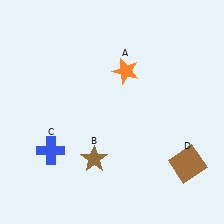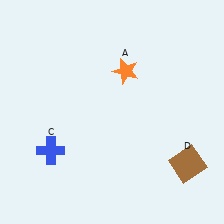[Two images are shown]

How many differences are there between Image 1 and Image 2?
There is 1 difference between the two images.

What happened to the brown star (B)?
The brown star (B) was removed in Image 2. It was in the bottom-left area of Image 1.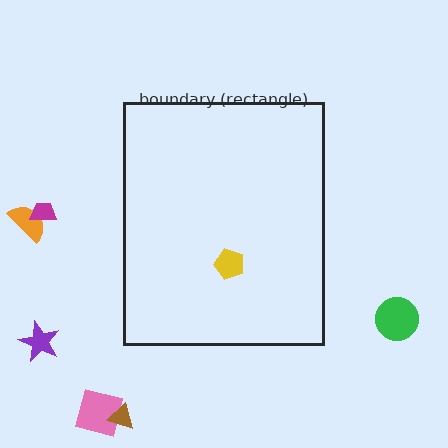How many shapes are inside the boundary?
1 inside, 6 outside.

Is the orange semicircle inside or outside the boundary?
Outside.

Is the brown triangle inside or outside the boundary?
Outside.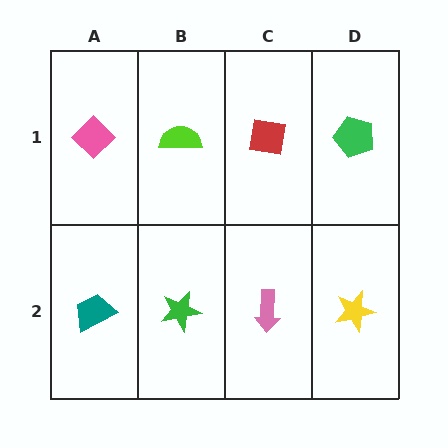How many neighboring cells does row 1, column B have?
3.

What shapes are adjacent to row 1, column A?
A teal trapezoid (row 2, column A), a lime semicircle (row 1, column B).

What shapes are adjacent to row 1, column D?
A yellow star (row 2, column D), a red square (row 1, column C).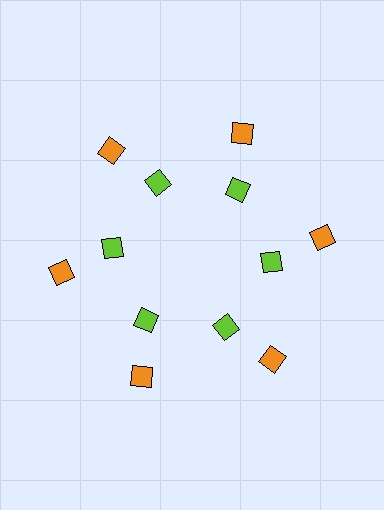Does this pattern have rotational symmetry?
Yes, this pattern has 6-fold rotational symmetry. It looks the same after rotating 60 degrees around the center.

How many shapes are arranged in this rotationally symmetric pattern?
There are 12 shapes, arranged in 6 groups of 2.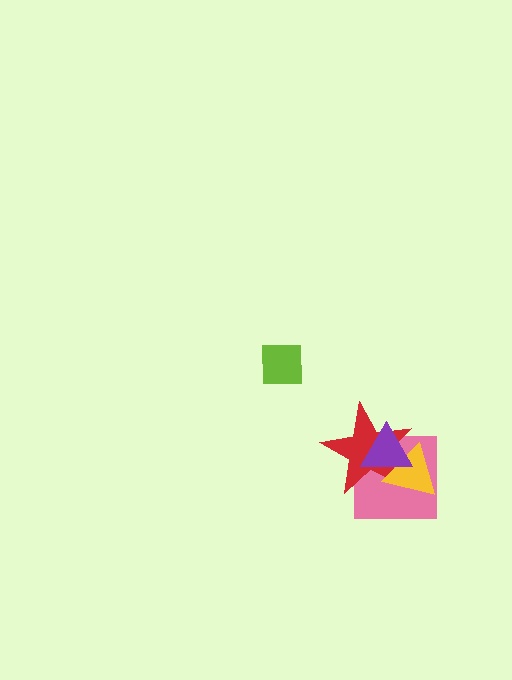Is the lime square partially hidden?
No, no other shape covers it.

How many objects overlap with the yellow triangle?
3 objects overlap with the yellow triangle.